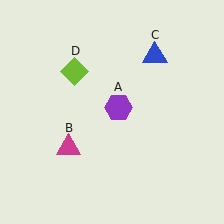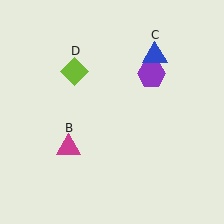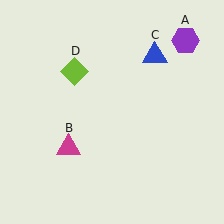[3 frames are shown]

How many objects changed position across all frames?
1 object changed position: purple hexagon (object A).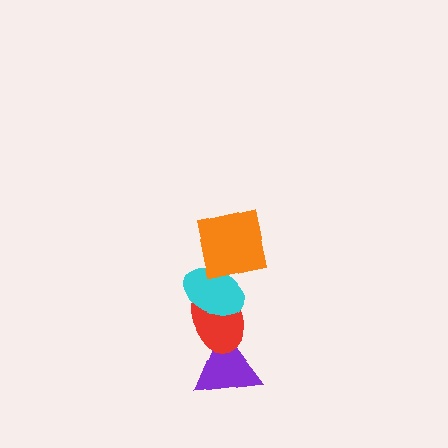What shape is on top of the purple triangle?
The red ellipse is on top of the purple triangle.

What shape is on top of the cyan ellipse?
The orange square is on top of the cyan ellipse.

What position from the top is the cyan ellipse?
The cyan ellipse is 2nd from the top.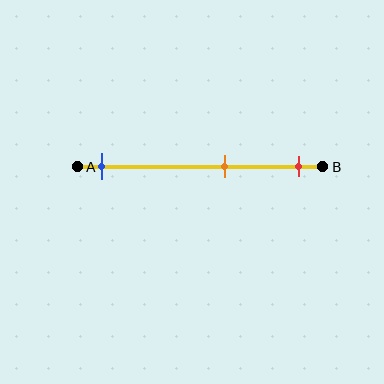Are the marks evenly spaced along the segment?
No, the marks are not evenly spaced.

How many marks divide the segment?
There are 3 marks dividing the segment.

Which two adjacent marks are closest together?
The orange and red marks are the closest adjacent pair.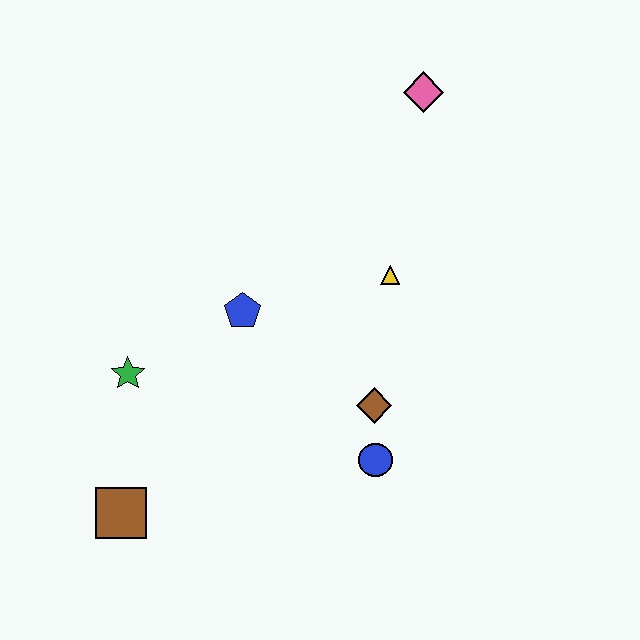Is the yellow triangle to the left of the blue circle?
No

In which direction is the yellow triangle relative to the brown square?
The yellow triangle is to the right of the brown square.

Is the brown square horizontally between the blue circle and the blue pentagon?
No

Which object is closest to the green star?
The blue pentagon is closest to the green star.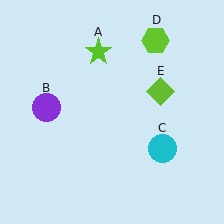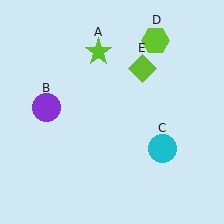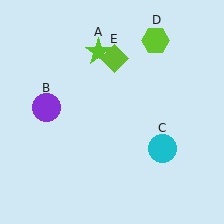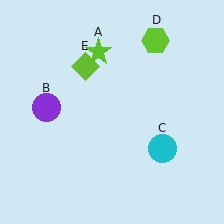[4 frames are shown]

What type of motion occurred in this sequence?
The lime diamond (object E) rotated counterclockwise around the center of the scene.